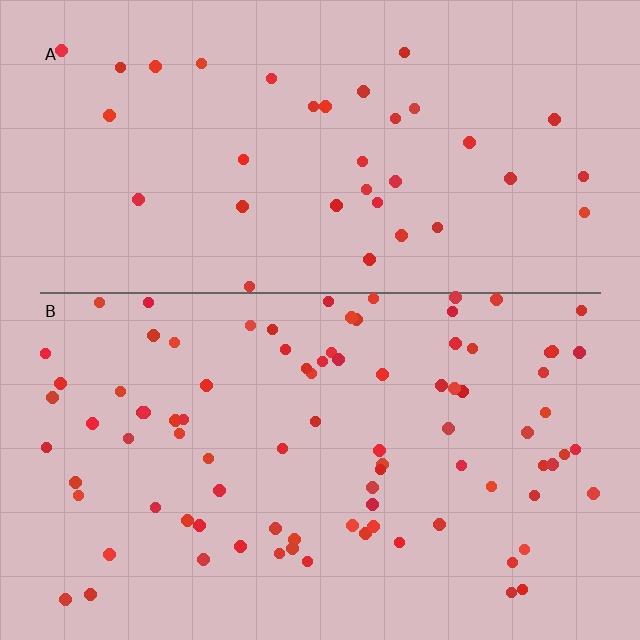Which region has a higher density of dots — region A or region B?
B (the bottom).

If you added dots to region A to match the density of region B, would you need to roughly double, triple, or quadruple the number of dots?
Approximately double.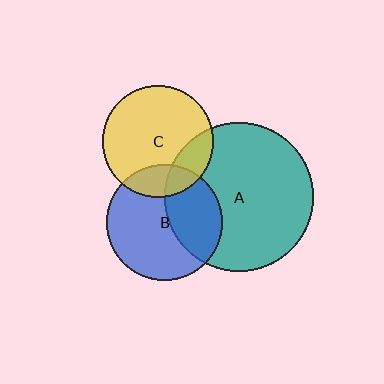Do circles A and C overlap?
Yes.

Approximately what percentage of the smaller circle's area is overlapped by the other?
Approximately 20%.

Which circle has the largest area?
Circle A (teal).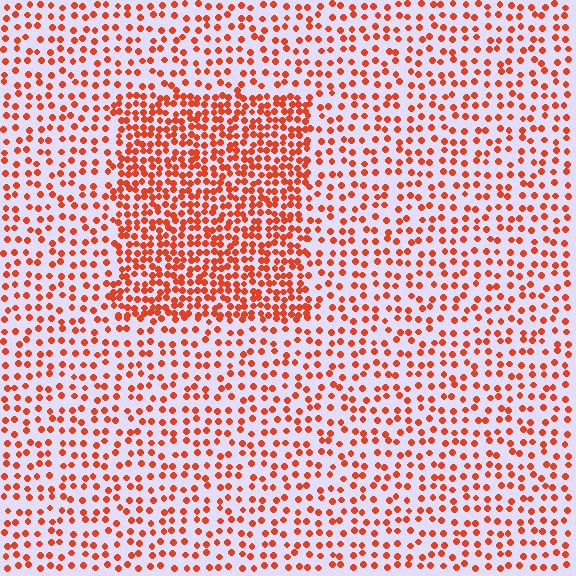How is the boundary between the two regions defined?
The boundary is defined by a change in element density (approximately 2.1x ratio). All elements are the same color, size, and shape.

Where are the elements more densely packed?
The elements are more densely packed inside the rectangle boundary.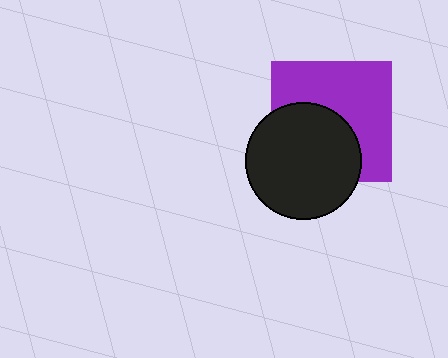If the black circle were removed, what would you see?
You would see the complete purple square.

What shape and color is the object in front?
The object in front is a black circle.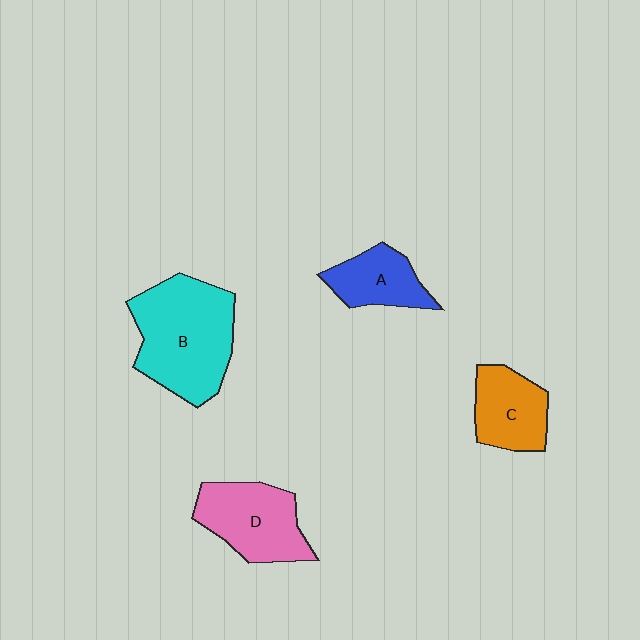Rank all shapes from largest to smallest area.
From largest to smallest: B (cyan), D (pink), C (orange), A (blue).